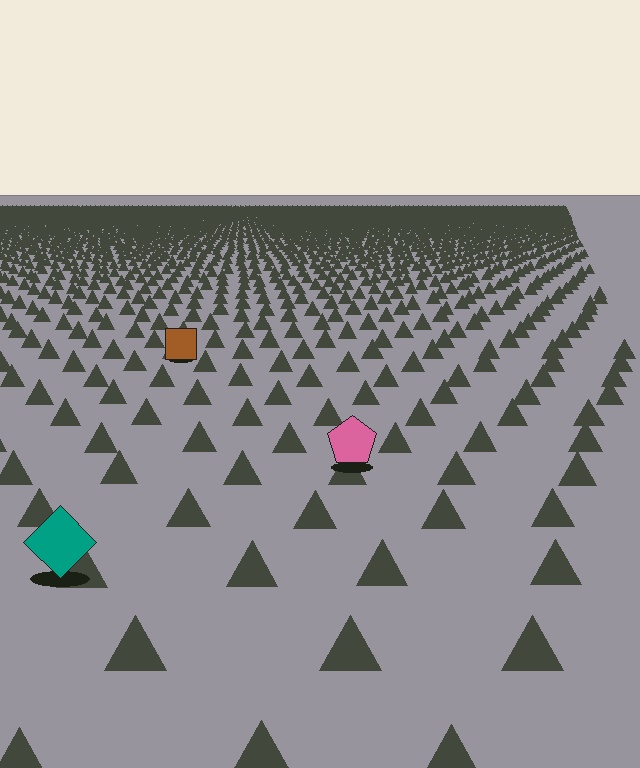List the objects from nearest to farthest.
From nearest to farthest: the teal diamond, the pink pentagon, the brown square.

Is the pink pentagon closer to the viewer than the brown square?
Yes. The pink pentagon is closer — you can tell from the texture gradient: the ground texture is coarser near it.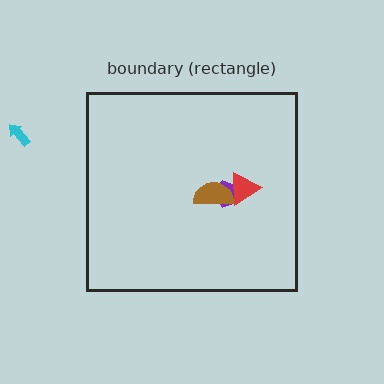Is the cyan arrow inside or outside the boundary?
Outside.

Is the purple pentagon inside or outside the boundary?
Inside.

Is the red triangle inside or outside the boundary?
Inside.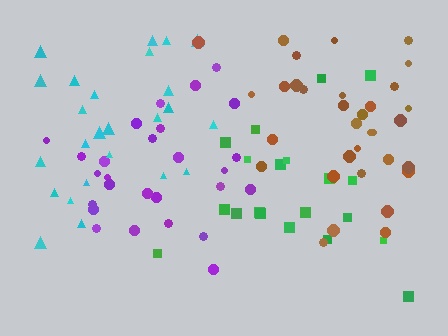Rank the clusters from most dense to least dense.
brown, purple, cyan, green.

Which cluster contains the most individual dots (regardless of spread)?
Brown (33).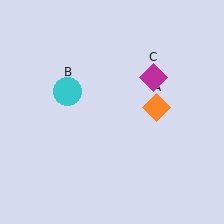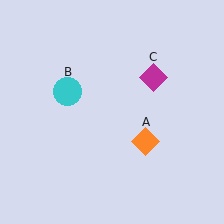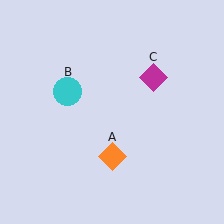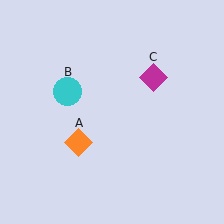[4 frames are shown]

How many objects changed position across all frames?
1 object changed position: orange diamond (object A).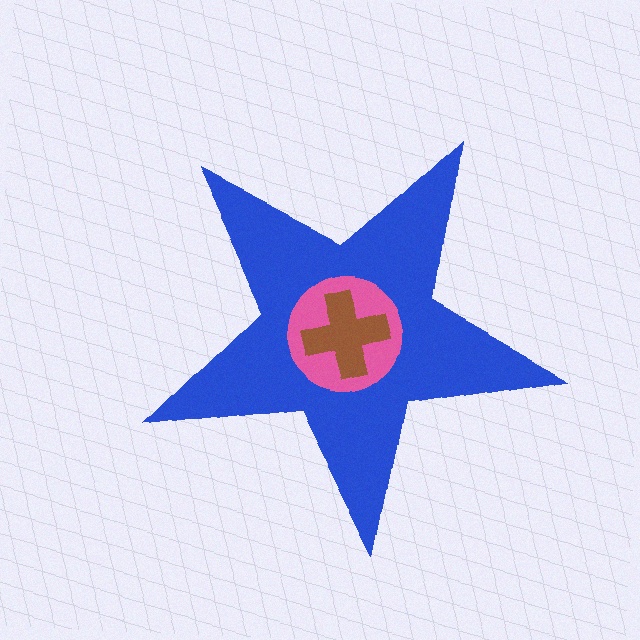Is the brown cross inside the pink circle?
Yes.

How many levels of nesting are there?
3.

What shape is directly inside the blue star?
The pink circle.